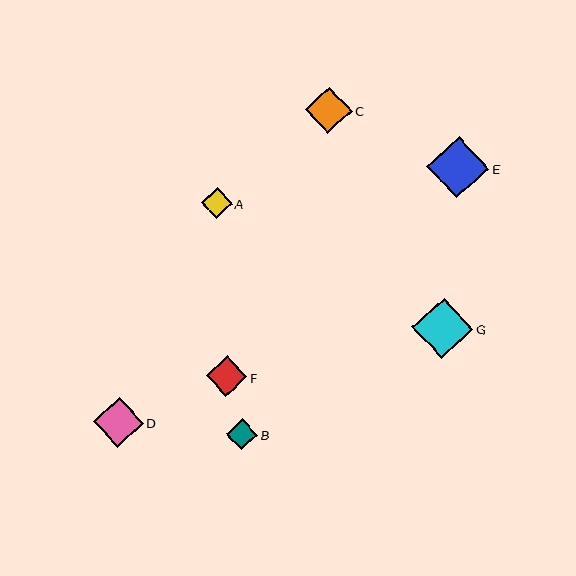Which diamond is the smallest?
Diamond A is the smallest with a size of approximately 31 pixels.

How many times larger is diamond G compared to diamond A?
Diamond G is approximately 2.0 times the size of diamond A.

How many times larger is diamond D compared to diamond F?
Diamond D is approximately 1.2 times the size of diamond F.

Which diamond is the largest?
Diamond E is the largest with a size of approximately 62 pixels.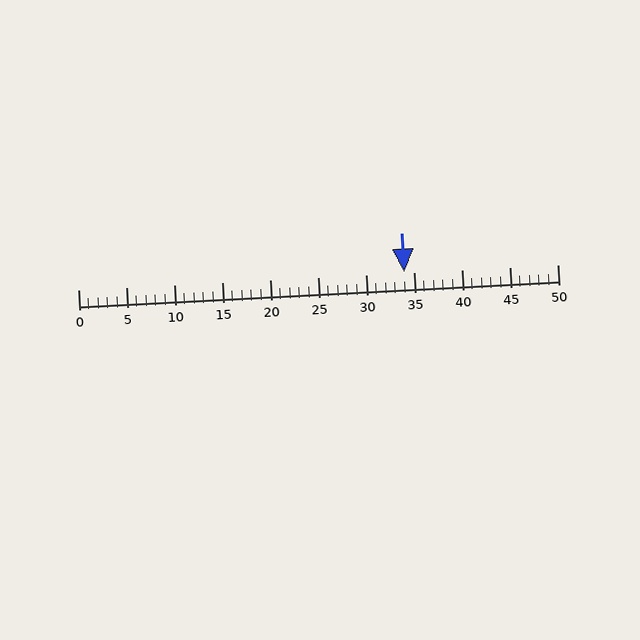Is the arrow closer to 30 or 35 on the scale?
The arrow is closer to 35.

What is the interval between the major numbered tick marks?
The major tick marks are spaced 5 units apart.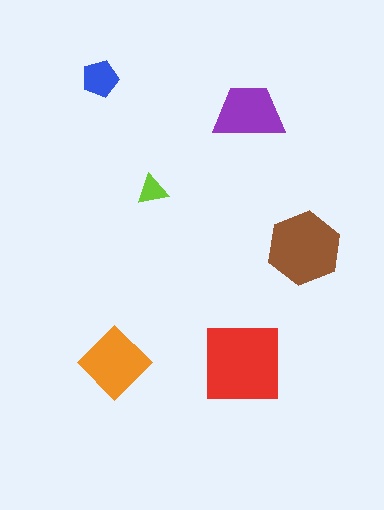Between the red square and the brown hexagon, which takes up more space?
The red square.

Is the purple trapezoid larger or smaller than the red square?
Smaller.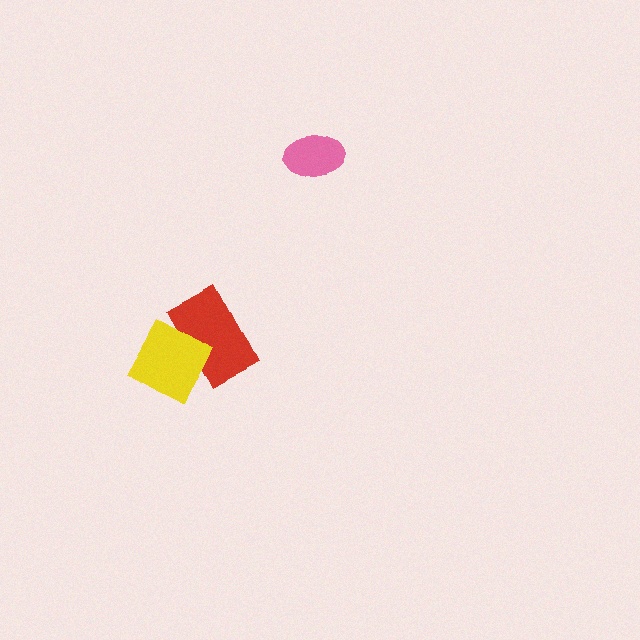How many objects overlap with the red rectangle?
1 object overlaps with the red rectangle.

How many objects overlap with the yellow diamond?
1 object overlaps with the yellow diamond.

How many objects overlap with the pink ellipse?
0 objects overlap with the pink ellipse.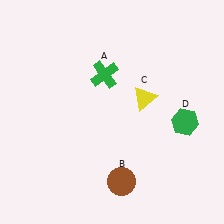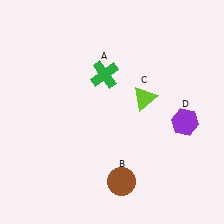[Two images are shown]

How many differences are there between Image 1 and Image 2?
There are 2 differences between the two images.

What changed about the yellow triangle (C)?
In Image 1, C is yellow. In Image 2, it changed to lime.